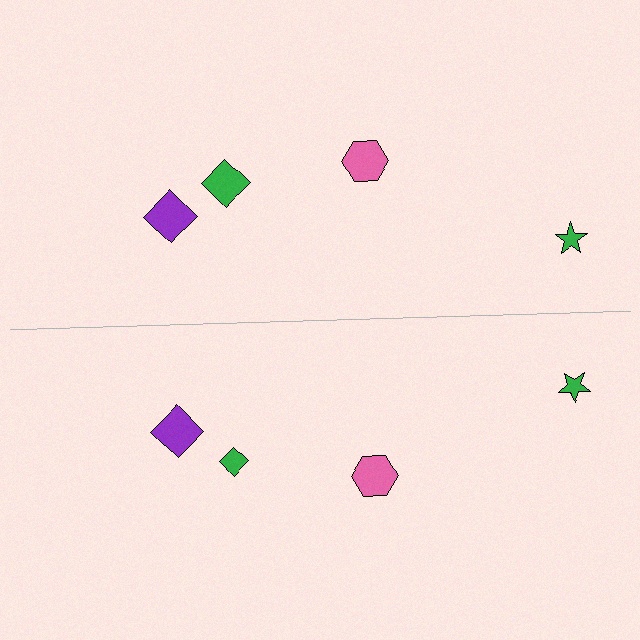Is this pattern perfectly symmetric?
No, the pattern is not perfectly symmetric. The green diamond on the bottom side has a different size than its mirror counterpart.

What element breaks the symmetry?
The green diamond on the bottom side has a different size than its mirror counterpart.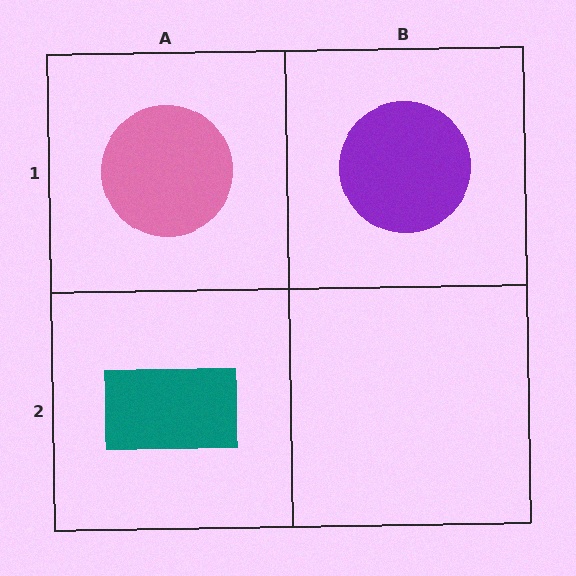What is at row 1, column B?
A purple circle.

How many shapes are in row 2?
1 shape.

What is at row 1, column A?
A pink circle.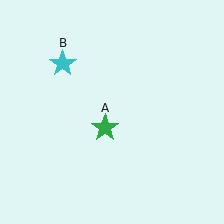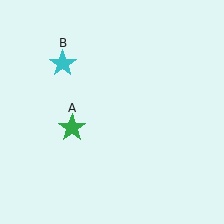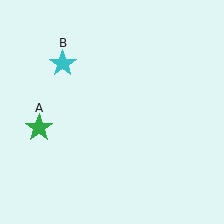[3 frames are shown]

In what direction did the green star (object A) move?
The green star (object A) moved left.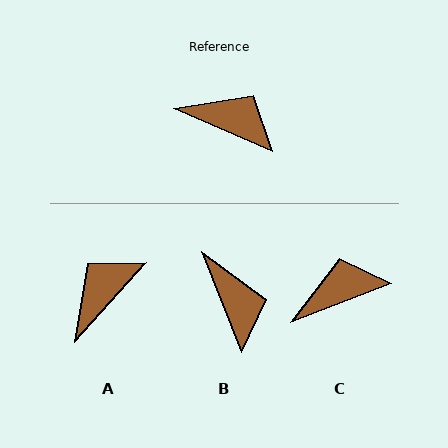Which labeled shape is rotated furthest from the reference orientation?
A, about 71 degrees away.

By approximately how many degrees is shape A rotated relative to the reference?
Approximately 71 degrees counter-clockwise.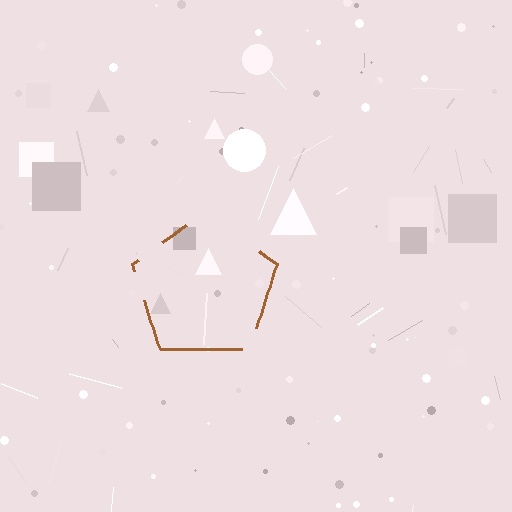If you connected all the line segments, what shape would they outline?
They would outline a pentagon.